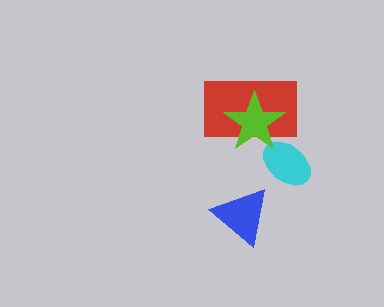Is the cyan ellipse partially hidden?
Yes, it is partially covered by another shape.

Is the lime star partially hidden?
No, no other shape covers it.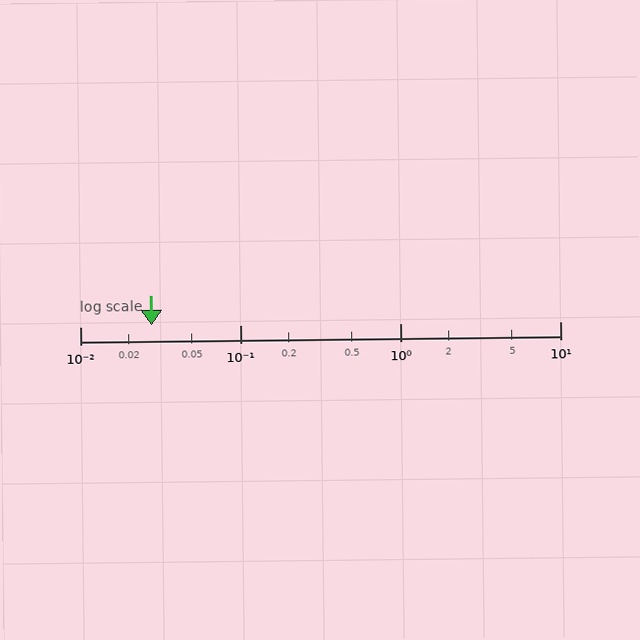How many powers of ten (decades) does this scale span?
The scale spans 3 decades, from 0.01 to 10.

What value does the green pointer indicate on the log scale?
The pointer indicates approximately 0.028.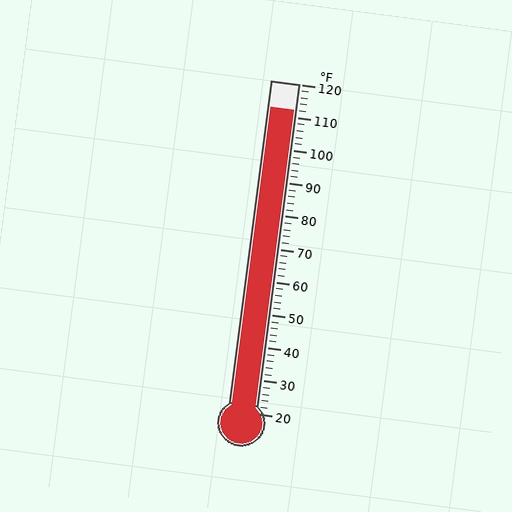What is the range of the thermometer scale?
The thermometer scale ranges from 20°F to 120°F.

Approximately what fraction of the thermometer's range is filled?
The thermometer is filled to approximately 90% of its range.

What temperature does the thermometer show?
The thermometer shows approximately 112°F.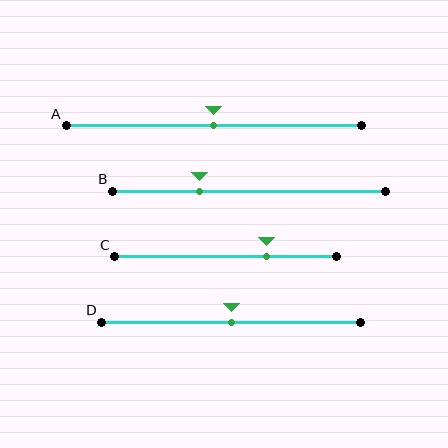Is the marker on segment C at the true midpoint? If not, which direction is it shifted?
No, the marker on segment C is shifted to the right by about 18% of the segment length.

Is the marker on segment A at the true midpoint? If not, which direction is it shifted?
Yes, the marker on segment A is at the true midpoint.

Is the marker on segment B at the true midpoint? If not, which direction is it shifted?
No, the marker on segment B is shifted to the left by about 18% of the segment length.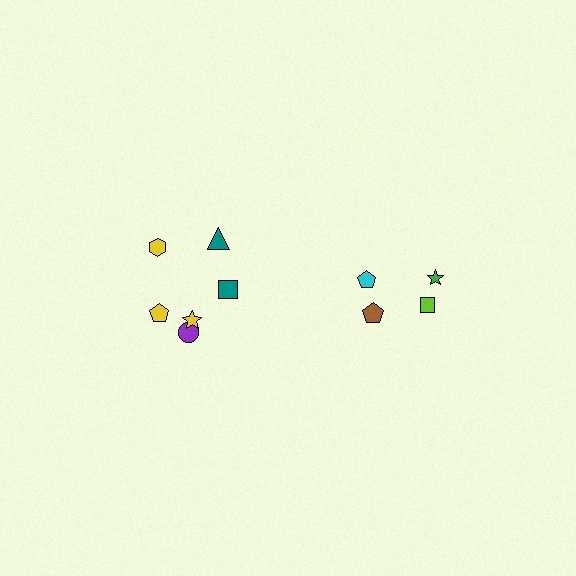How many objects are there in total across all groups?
There are 10 objects.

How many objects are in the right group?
There are 4 objects.